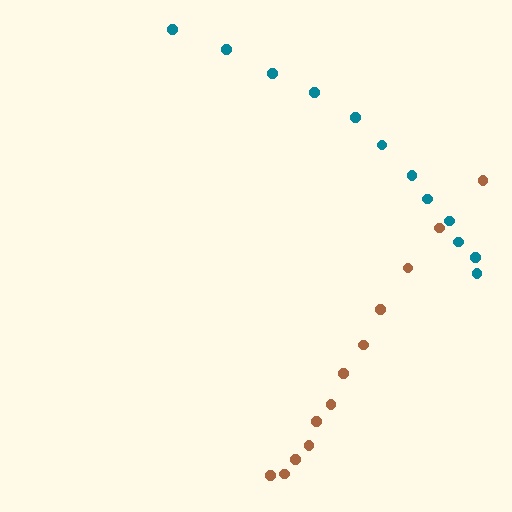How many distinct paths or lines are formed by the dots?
There are 2 distinct paths.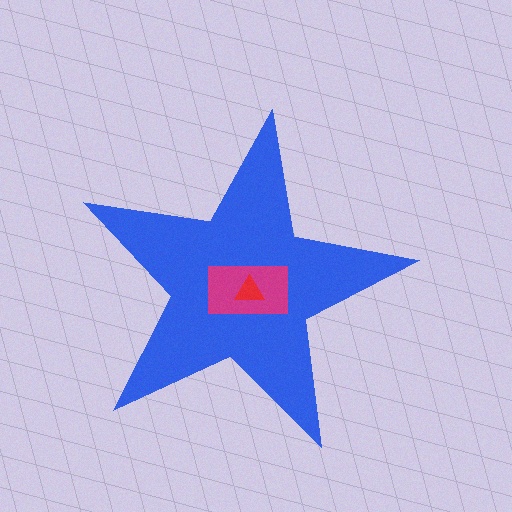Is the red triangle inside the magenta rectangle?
Yes.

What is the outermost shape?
The blue star.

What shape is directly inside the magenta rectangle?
The red triangle.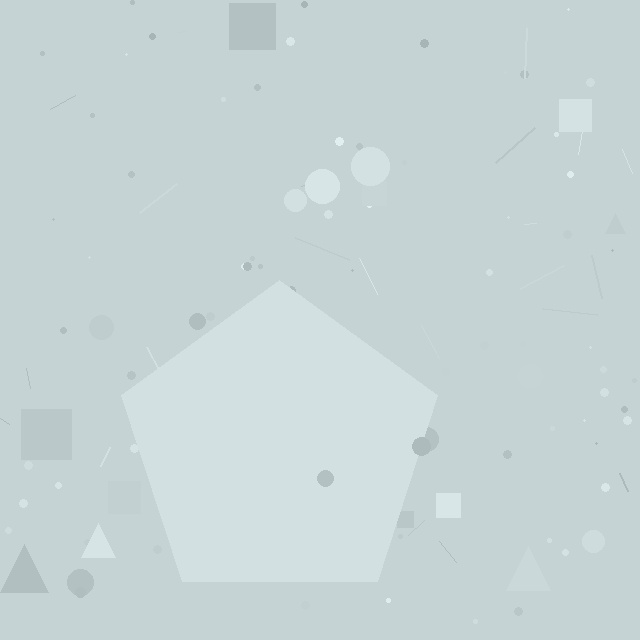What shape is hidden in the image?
A pentagon is hidden in the image.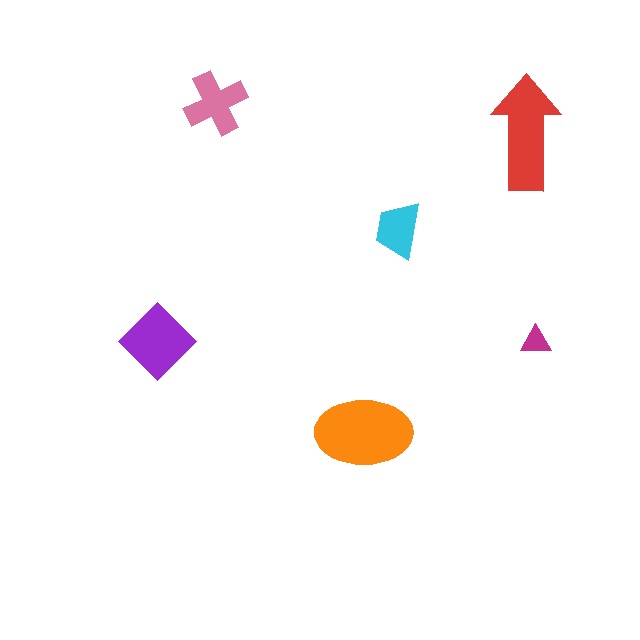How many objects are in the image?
There are 6 objects in the image.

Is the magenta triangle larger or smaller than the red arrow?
Smaller.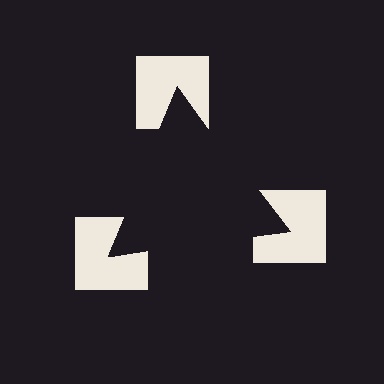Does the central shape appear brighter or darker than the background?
It typically appears slightly darker than the background, even though no actual brightness change is drawn.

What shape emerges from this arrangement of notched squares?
An illusory triangle — its edges are inferred from the aligned wedge cuts in the notched squares, not physically drawn.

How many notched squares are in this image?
There are 3 — one at each vertex of the illusory triangle.